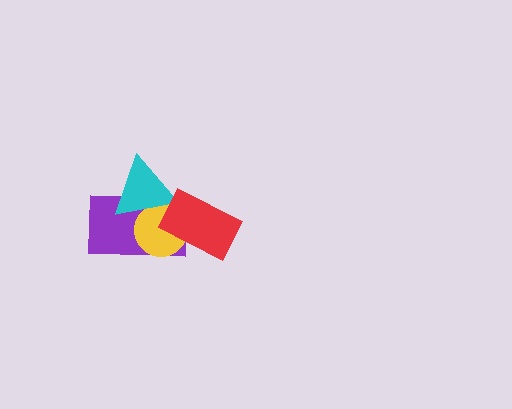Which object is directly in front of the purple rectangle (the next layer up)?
The yellow circle is directly in front of the purple rectangle.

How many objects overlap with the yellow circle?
3 objects overlap with the yellow circle.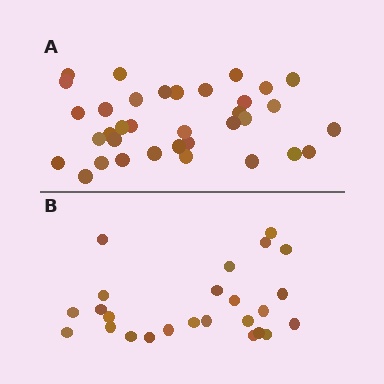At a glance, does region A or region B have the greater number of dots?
Region A (the top region) has more dots.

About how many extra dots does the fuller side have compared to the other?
Region A has roughly 10 or so more dots than region B.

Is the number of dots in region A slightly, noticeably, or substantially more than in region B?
Region A has noticeably more, but not dramatically so. The ratio is roughly 1.4 to 1.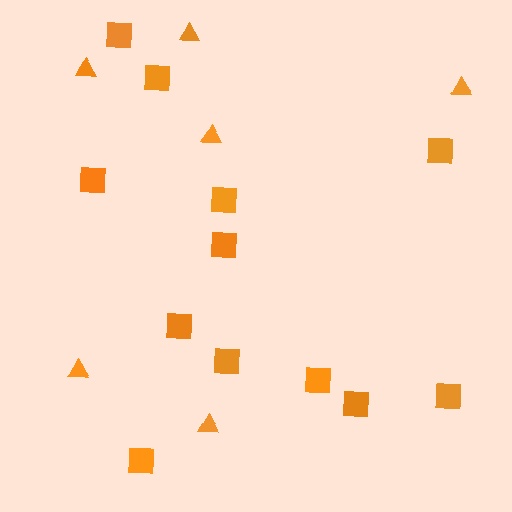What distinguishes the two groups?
There are 2 groups: one group of squares (12) and one group of triangles (6).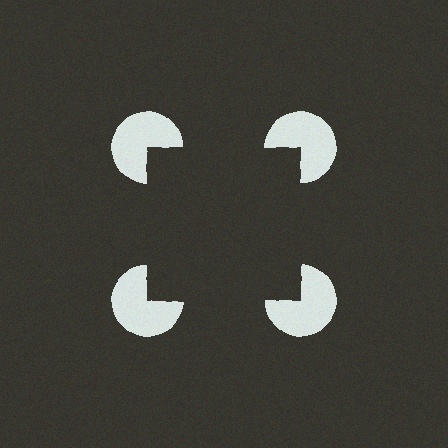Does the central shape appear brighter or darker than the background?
It typically appears slightly darker than the background, even though no actual brightness change is drawn.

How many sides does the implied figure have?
4 sides.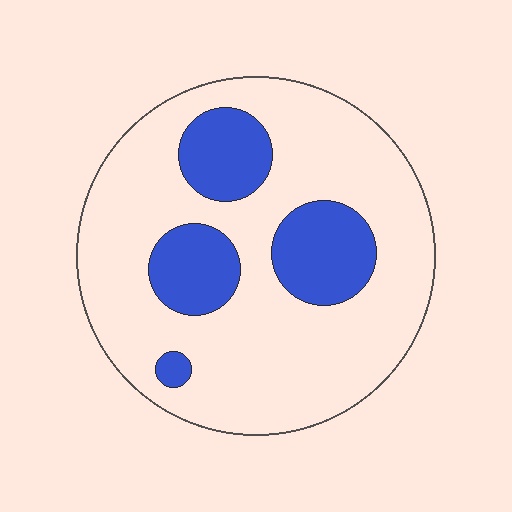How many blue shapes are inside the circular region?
4.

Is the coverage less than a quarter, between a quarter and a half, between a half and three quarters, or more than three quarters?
Less than a quarter.